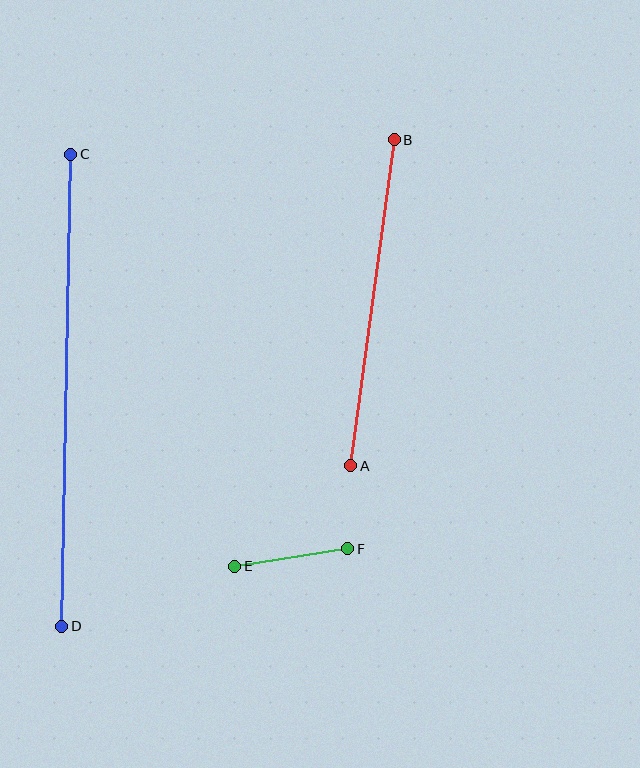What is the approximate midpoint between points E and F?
The midpoint is at approximately (291, 557) pixels.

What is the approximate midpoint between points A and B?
The midpoint is at approximately (372, 303) pixels.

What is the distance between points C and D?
The distance is approximately 472 pixels.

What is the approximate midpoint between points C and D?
The midpoint is at approximately (66, 390) pixels.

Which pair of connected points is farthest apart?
Points C and D are farthest apart.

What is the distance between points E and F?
The distance is approximately 114 pixels.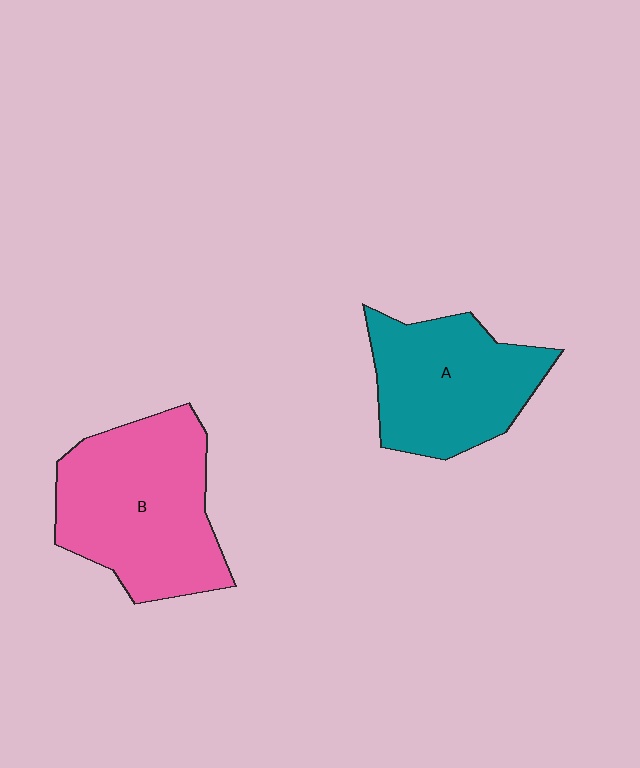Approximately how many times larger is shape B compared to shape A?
Approximately 1.3 times.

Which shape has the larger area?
Shape B (pink).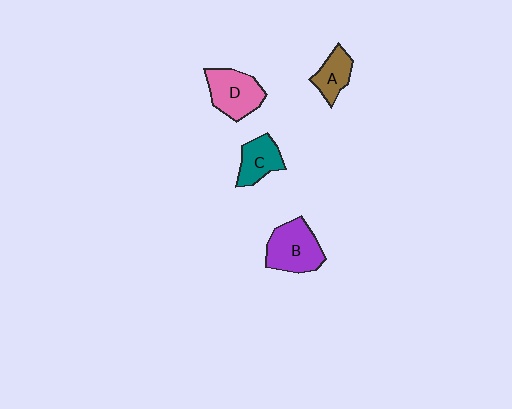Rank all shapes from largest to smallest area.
From largest to smallest: B (purple), D (pink), C (teal), A (brown).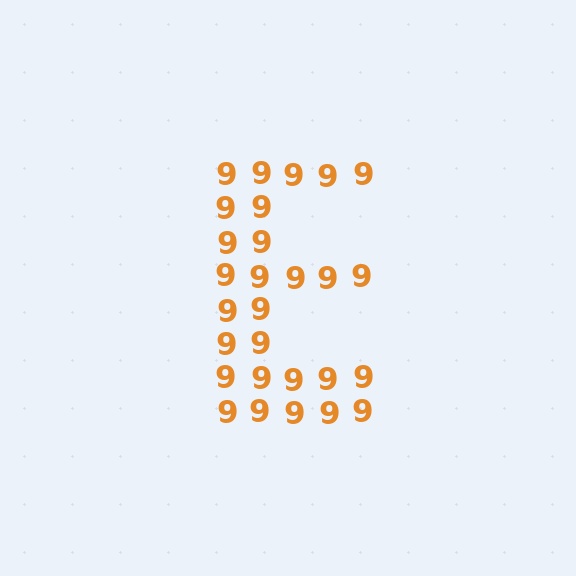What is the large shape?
The large shape is the letter E.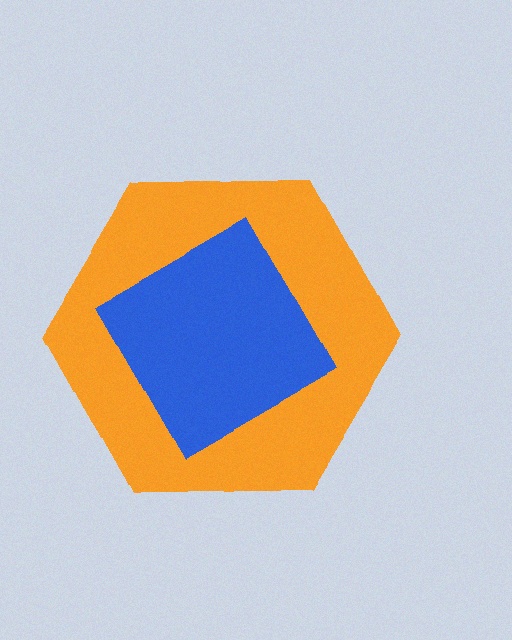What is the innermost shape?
The blue diamond.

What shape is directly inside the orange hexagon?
The blue diamond.